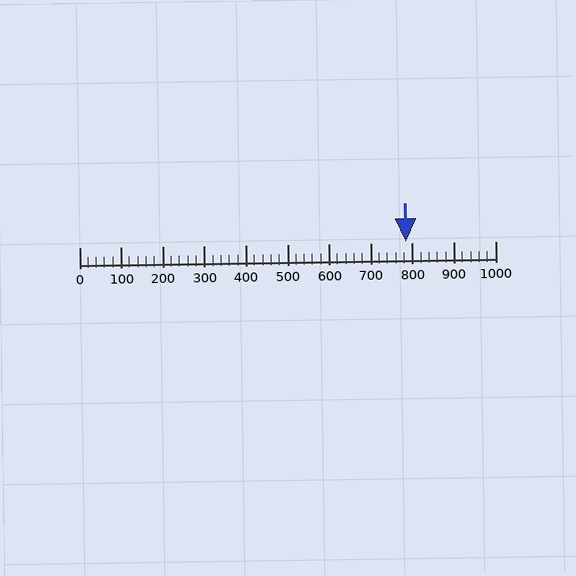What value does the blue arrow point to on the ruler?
The blue arrow points to approximately 785.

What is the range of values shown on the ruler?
The ruler shows values from 0 to 1000.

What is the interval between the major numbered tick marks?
The major tick marks are spaced 100 units apart.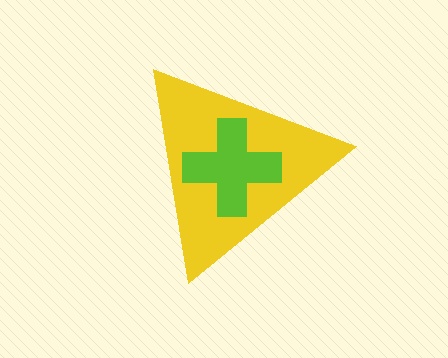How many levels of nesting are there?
2.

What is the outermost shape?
The yellow triangle.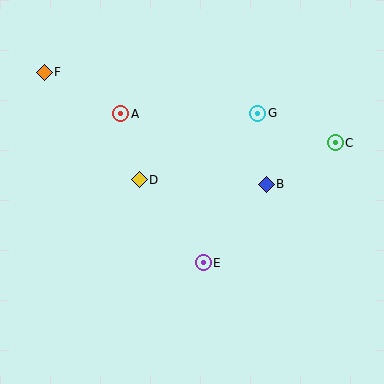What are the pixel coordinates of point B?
Point B is at (266, 184).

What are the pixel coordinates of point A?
Point A is at (121, 114).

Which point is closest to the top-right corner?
Point C is closest to the top-right corner.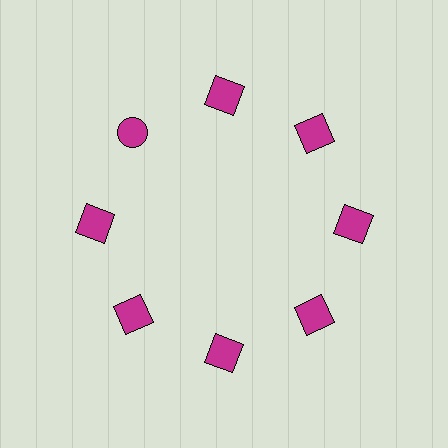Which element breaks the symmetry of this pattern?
The magenta circle at roughly the 10 o'clock position breaks the symmetry. All other shapes are magenta squares.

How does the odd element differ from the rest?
It has a different shape: circle instead of square.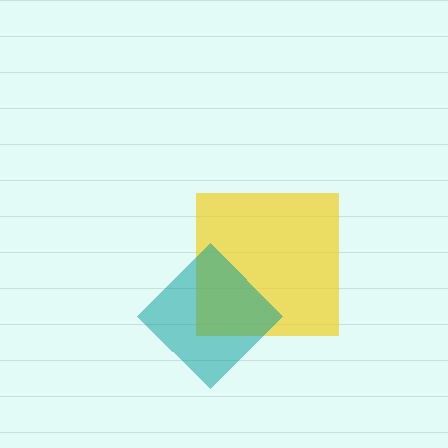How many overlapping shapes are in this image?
There are 2 overlapping shapes in the image.